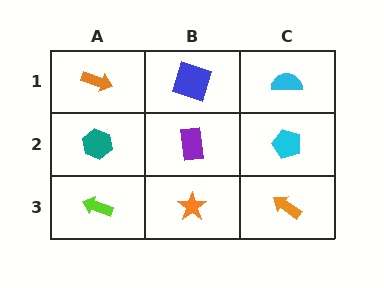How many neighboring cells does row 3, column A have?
2.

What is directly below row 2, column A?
A lime arrow.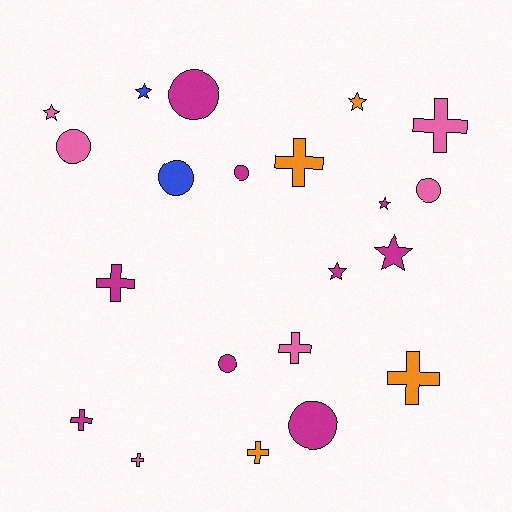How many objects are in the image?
There are 21 objects.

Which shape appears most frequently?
Cross, with 8 objects.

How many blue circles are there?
There is 1 blue circle.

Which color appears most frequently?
Magenta, with 9 objects.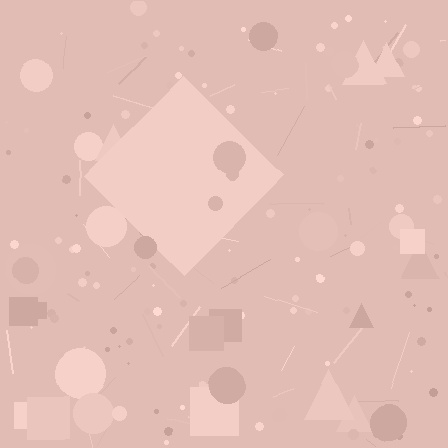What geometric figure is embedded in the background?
A diamond is embedded in the background.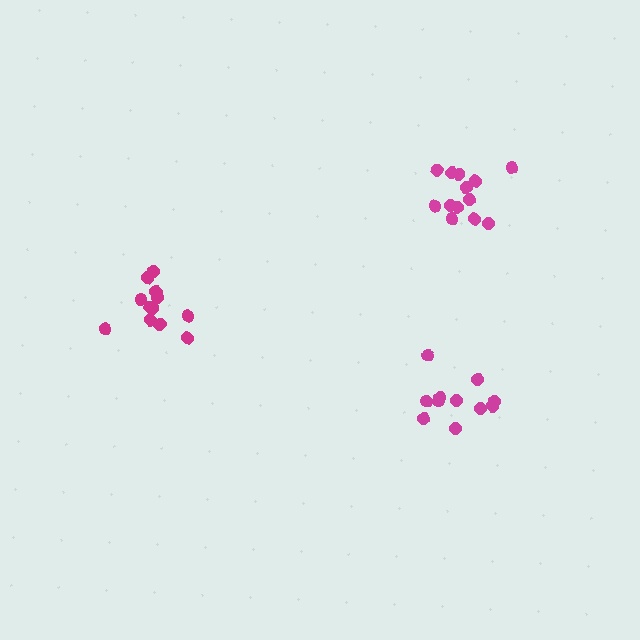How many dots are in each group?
Group 1: 13 dots, Group 2: 13 dots, Group 3: 11 dots (37 total).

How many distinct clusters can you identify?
There are 3 distinct clusters.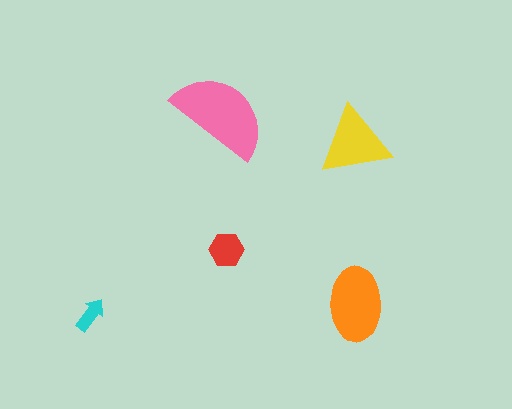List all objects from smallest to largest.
The cyan arrow, the red hexagon, the yellow triangle, the orange ellipse, the pink semicircle.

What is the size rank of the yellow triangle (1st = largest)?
3rd.